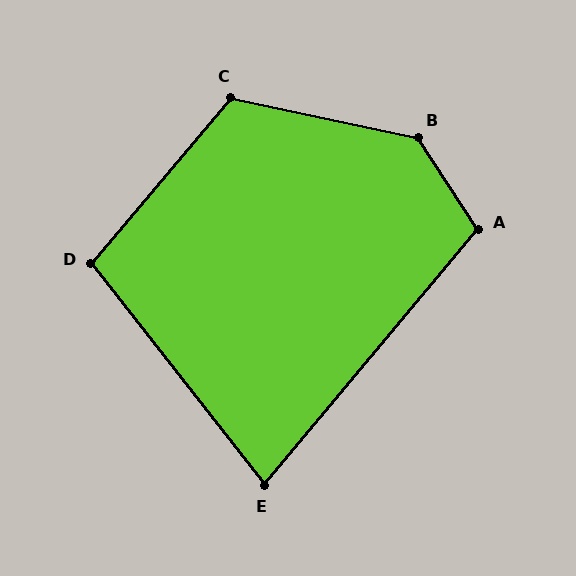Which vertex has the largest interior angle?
B, at approximately 135 degrees.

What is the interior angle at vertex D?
Approximately 102 degrees (obtuse).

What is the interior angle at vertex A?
Approximately 107 degrees (obtuse).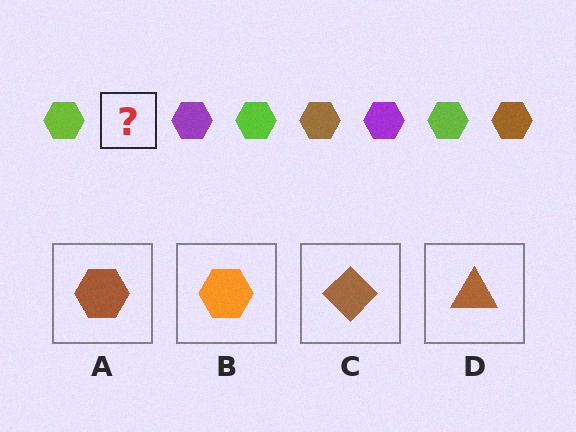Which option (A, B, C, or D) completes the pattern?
A.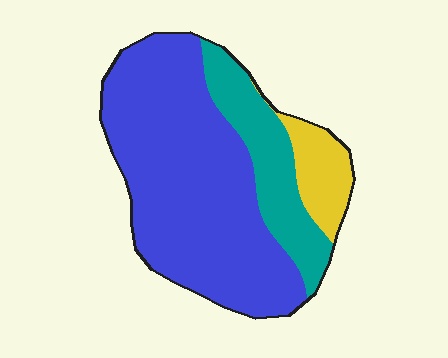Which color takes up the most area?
Blue, at roughly 65%.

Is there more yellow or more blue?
Blue.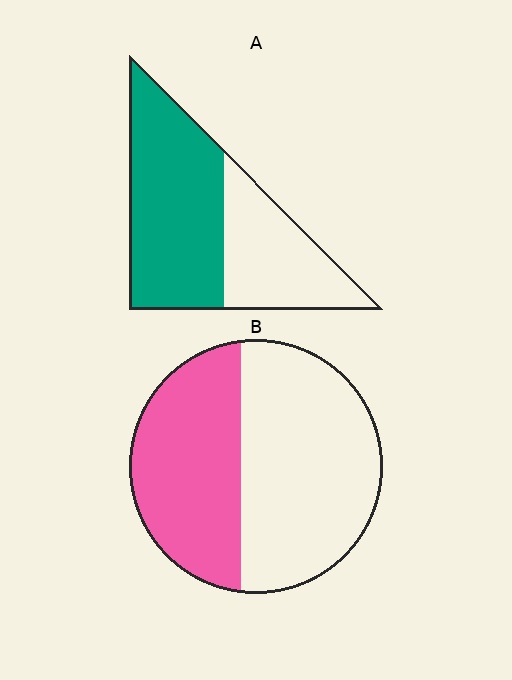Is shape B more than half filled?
No.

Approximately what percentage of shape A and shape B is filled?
A is approximately 60% and B is approximately 40%.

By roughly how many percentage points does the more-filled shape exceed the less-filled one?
By roughly 20 percentage points (A over B).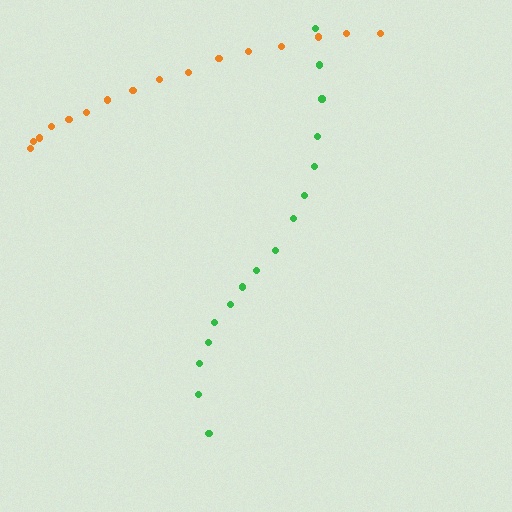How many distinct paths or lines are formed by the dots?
There are 2 distinct paths.